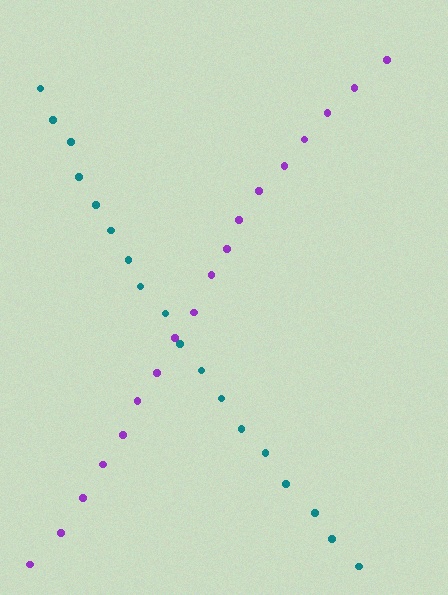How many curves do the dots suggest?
There are 2 distinct paths.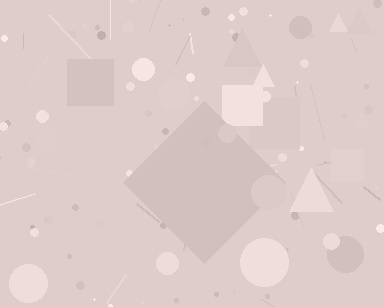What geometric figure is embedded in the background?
A diamond is embedded in the background.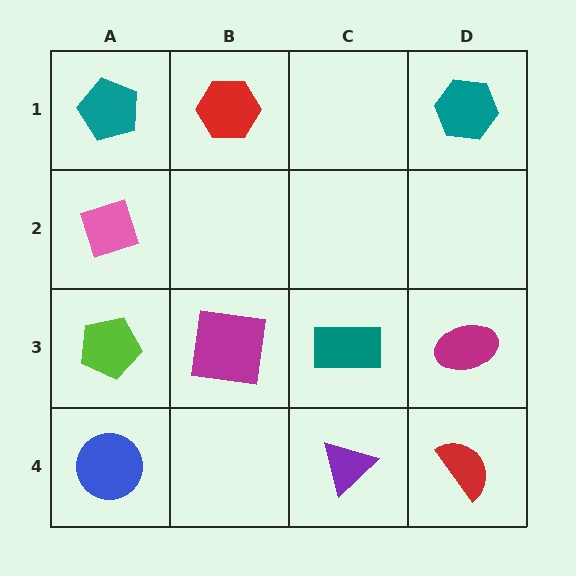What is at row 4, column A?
A blue circle.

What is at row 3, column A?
A lime pentagon.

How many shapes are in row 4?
3 shapes.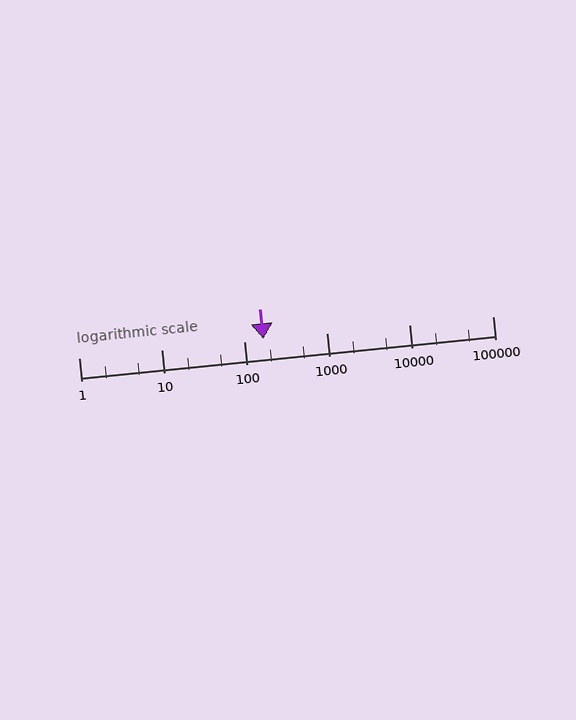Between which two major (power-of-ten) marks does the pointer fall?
The pointer is between 100 and 1000.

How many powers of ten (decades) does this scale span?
The scale spans 5 decades, from 1 to 100000.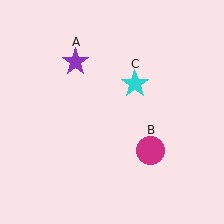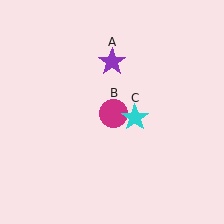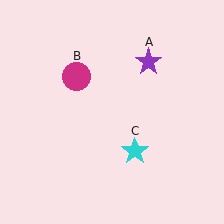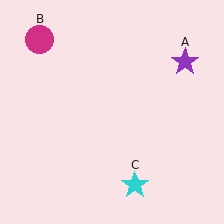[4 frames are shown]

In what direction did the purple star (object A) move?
The purple star (object A) moved right.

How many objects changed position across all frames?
3 objects changed position: purple star (object A), magenta circle (object B), cyan star (object C).